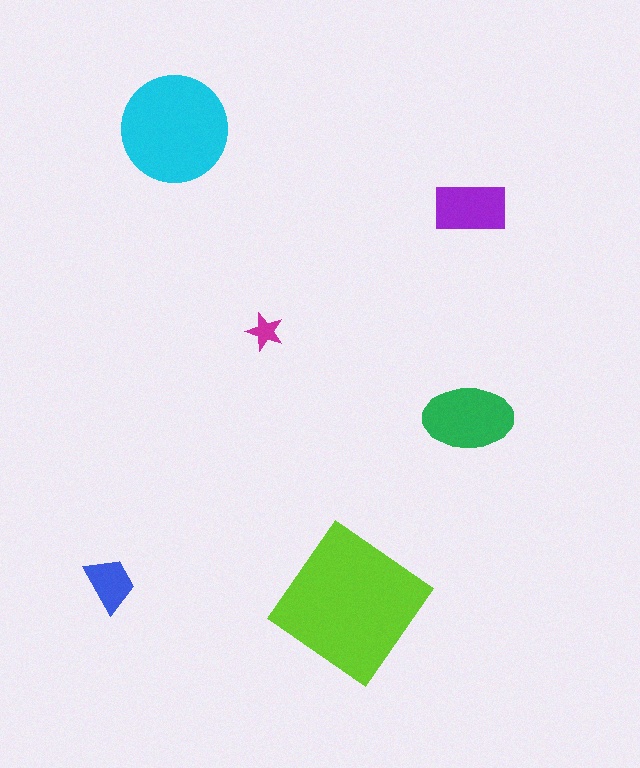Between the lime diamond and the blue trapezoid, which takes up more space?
The lime diamond.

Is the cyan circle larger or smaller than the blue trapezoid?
Larger.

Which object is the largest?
The lime diamond.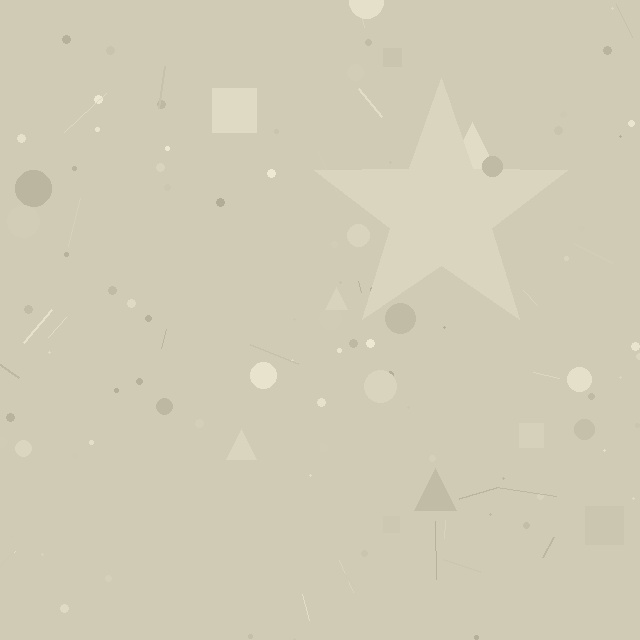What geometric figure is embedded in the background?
A star is embedded in the background.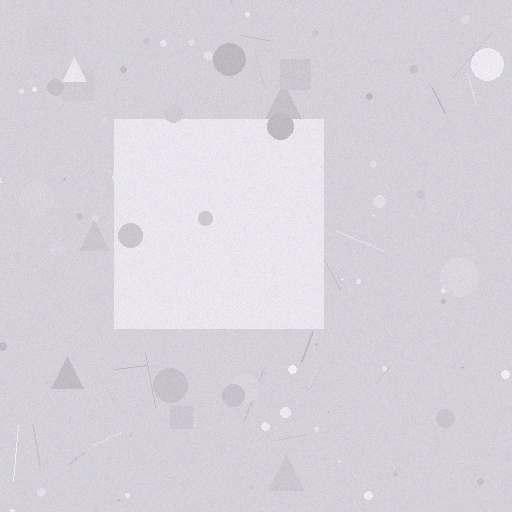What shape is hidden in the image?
A square is hidden in the image.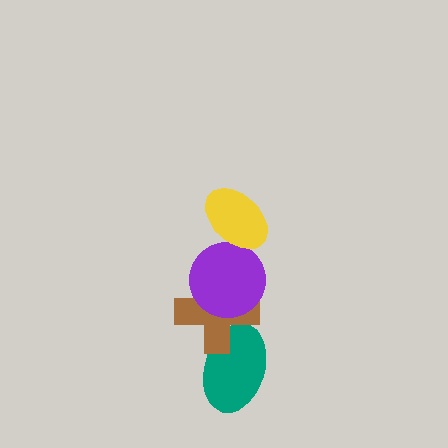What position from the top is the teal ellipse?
The teal ellipse is 4th from the top.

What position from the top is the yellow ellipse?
The yellow ellipse is 1st from the top.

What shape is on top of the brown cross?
The purple circle is on top of the brown cross.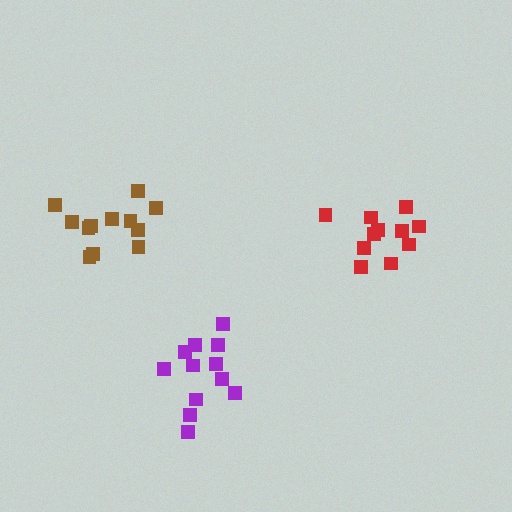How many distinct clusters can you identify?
There are 3 distinct clusters.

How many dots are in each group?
Group 1: 11 dots, Group 2: 12 dots, Group 3: 12 dots (35 total).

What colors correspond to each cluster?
The clusters are colored: red, brown, purple.